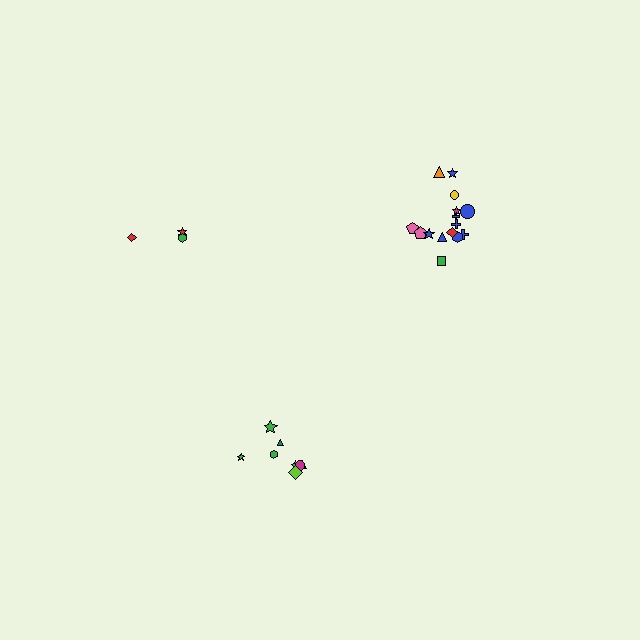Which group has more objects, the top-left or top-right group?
The top-right group.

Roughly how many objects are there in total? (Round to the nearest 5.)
Roughly 25 objects in total.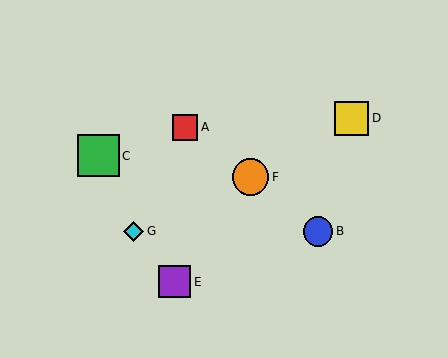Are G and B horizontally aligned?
Yes, both are at y≈231.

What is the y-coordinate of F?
Object F is at y≈177.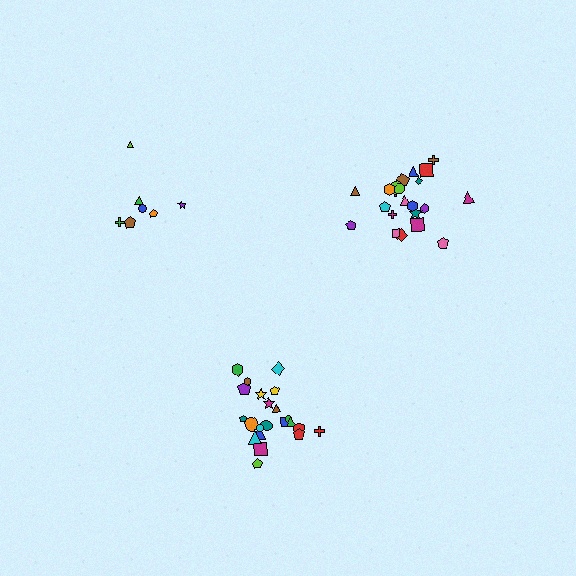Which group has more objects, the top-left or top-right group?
The top-right group.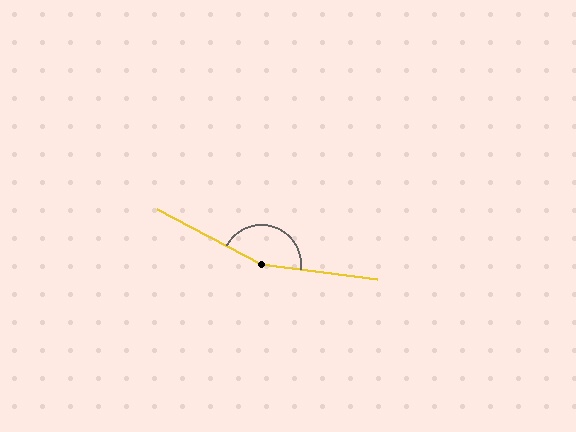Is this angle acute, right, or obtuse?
It is obtuse.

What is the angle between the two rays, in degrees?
Approximately 160 degrees.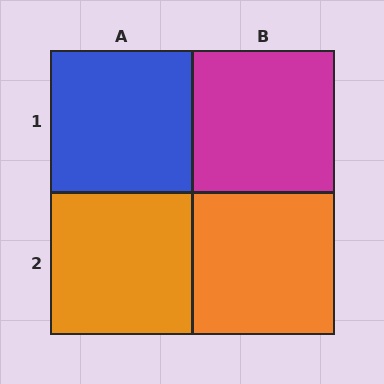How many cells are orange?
2 cells are orange.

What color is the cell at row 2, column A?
Orange.